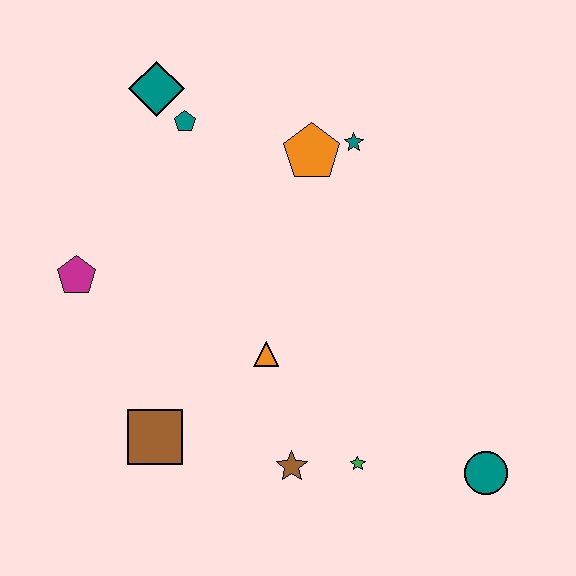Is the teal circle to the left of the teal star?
No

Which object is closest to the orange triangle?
The brown star is closest to the orange triangle.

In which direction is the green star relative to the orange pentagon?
The green star is below the orange pentagon.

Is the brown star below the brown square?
Yes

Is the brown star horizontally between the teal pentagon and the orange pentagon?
Yes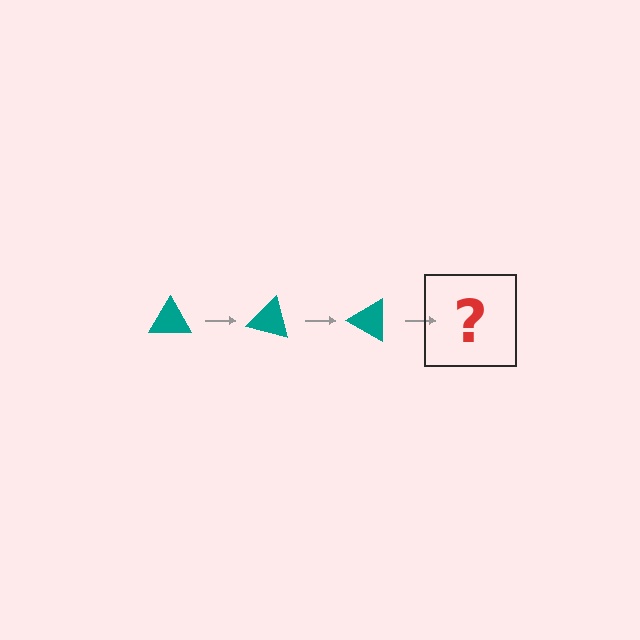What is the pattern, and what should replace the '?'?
The pattern is that the triangle rotates 15 degrees each step. The '?' should be a teal triangle rotated 45 degrees.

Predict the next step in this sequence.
The next step is a teal triangle rotated 45 degrees.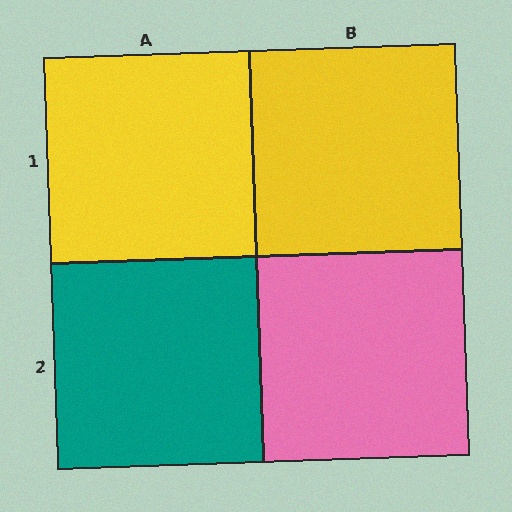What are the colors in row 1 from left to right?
Yellow, yellow.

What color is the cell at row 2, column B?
Pink.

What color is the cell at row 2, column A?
Teal.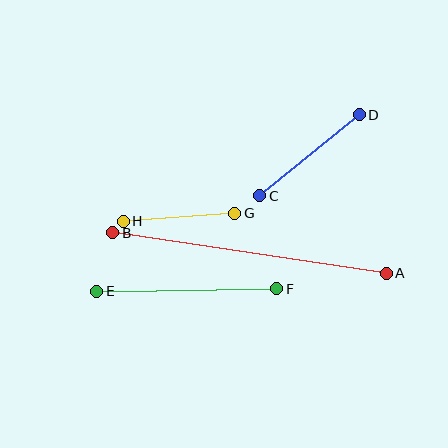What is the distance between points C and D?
The distance is approximately 128 pixels.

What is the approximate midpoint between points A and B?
The midpoint is at approximately (249, 253) pixels.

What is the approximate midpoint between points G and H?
The midpoint is at approximately (179, 217) pixels.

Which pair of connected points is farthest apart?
Points A and B are farthest apart.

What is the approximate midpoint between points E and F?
The midpoint is at approximately (187, 290) pixels.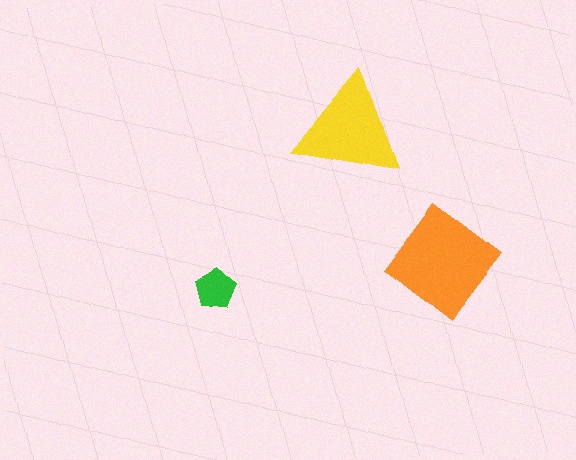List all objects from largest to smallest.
The orange diamond, the yellow triangle, the green pentagon.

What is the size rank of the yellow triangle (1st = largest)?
2nd.